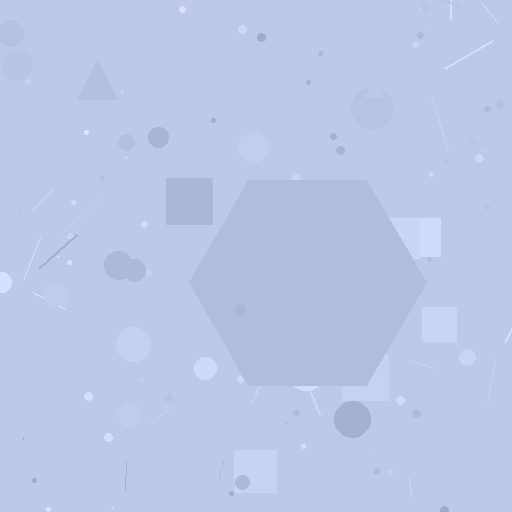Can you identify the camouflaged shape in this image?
The camouflaged shape is a hexagon.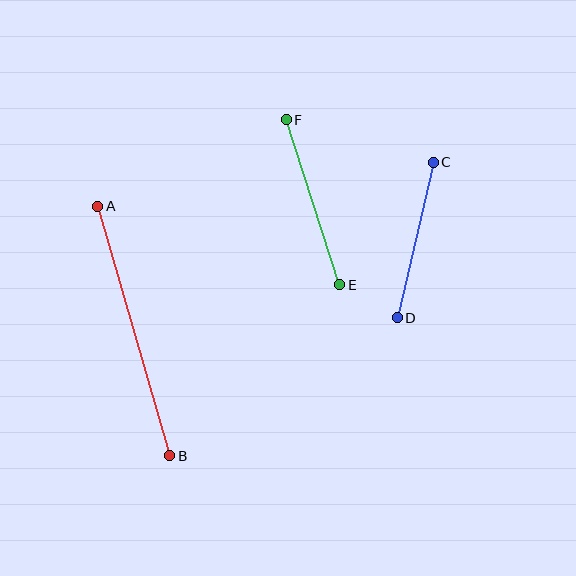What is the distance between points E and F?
The distance is approximately 173 pixels.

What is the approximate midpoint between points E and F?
The midpoint is at approximately (313, 202) pixels.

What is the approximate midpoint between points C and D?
The midpoint is at approximately (415, 240) pixels.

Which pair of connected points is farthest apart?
Points A and B are farthest apart.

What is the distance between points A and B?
The distance is approximately 260 pixels.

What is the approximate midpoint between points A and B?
The midpoint is at approximately (134, 331) pixels.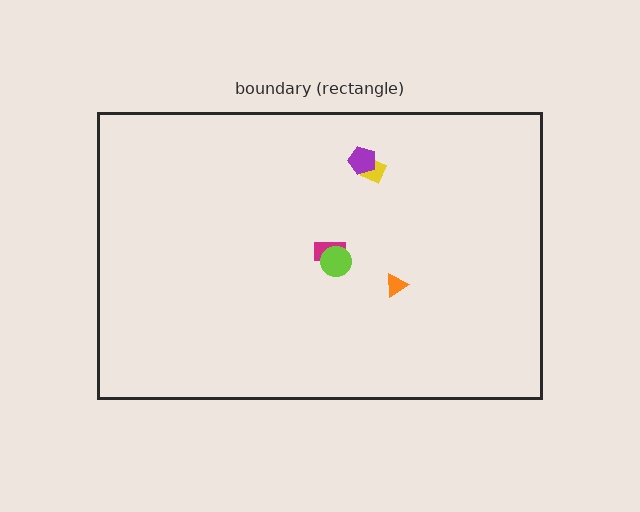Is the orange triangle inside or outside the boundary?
Inside.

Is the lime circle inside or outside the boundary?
Inside.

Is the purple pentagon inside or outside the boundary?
Inside.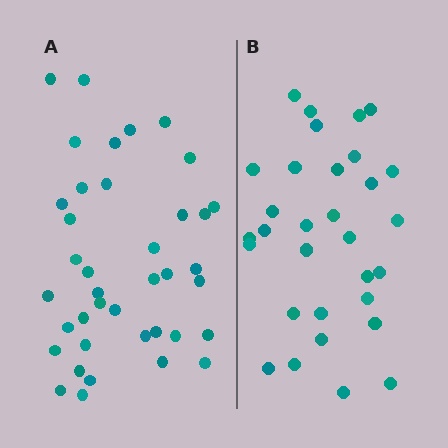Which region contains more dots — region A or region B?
Region A (the left region) has more dots.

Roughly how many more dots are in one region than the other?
Region A has roughly 8 or so more dots than region B.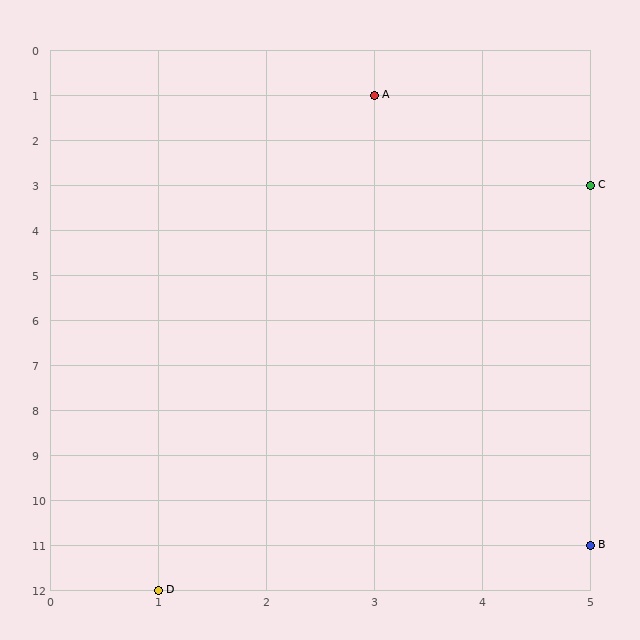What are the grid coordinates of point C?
Point C is at grid coordinates (5, 3).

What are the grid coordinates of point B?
Point B is at grid coordinates (5, 11).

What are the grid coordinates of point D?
Point D is at grid coordinates (1, 12).